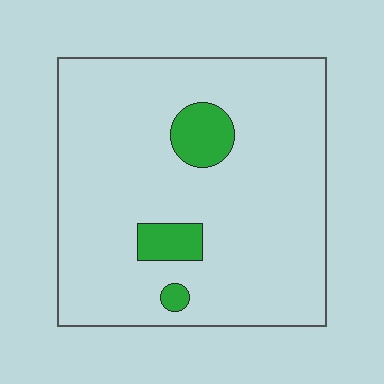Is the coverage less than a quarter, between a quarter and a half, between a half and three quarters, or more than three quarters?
Less than a quarter.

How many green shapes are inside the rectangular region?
3.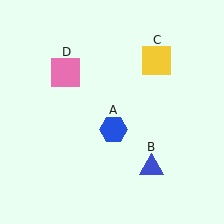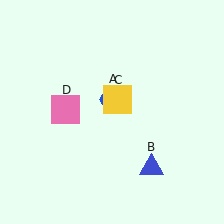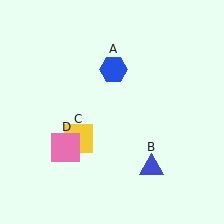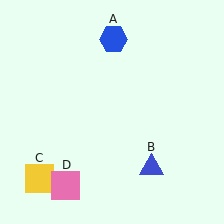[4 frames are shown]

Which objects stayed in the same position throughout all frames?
Blue triangle (object B) remained stationary.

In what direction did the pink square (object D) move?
The pink square (object D) moved down.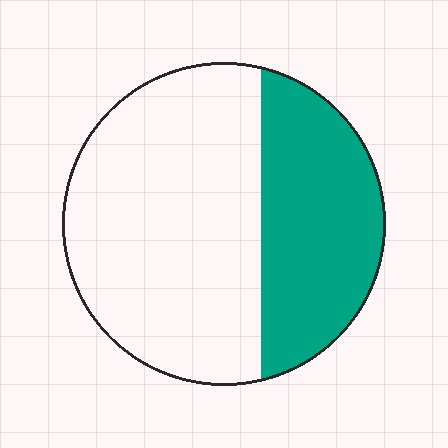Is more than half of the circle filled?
No.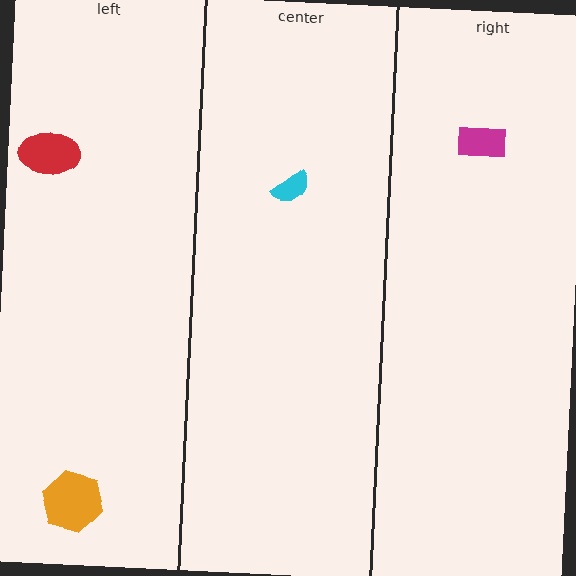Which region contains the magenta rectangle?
The right region.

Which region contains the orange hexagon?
The left region.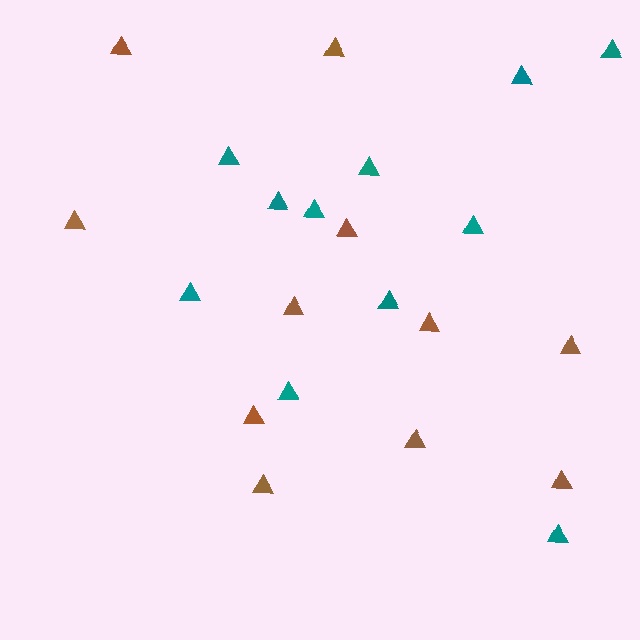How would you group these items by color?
There are 2 groups: one group of brown triangles (11) and one group of teal triangles (11).